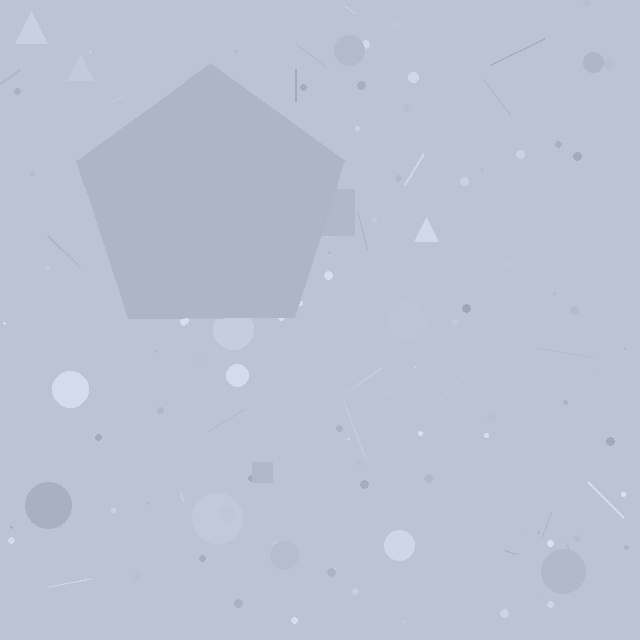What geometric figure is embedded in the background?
A pentagon is embedded in the background.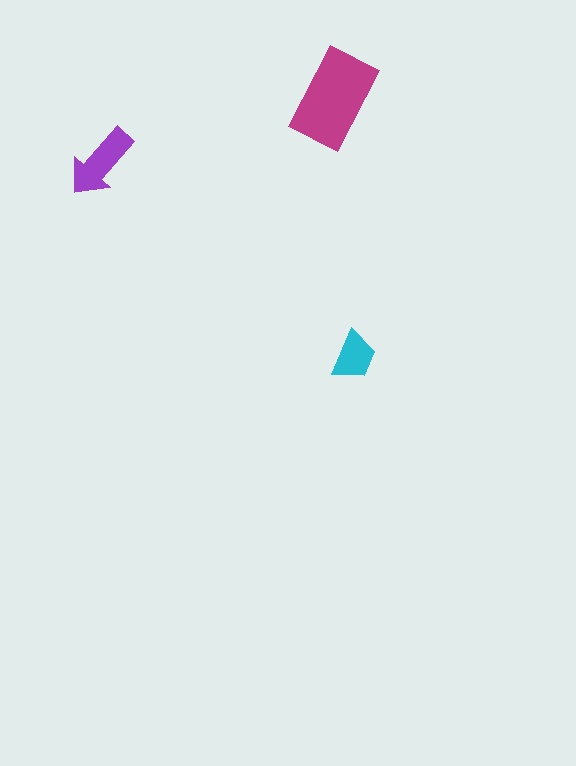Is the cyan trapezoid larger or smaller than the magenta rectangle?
Smaller.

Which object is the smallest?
The cyan trapezoid.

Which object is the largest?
The magenta rectangle.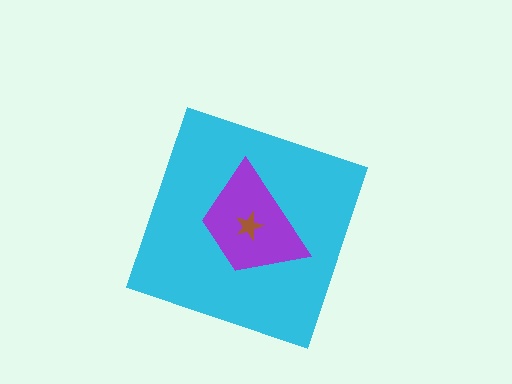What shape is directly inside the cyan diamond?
The purple trapezoid.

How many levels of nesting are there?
3.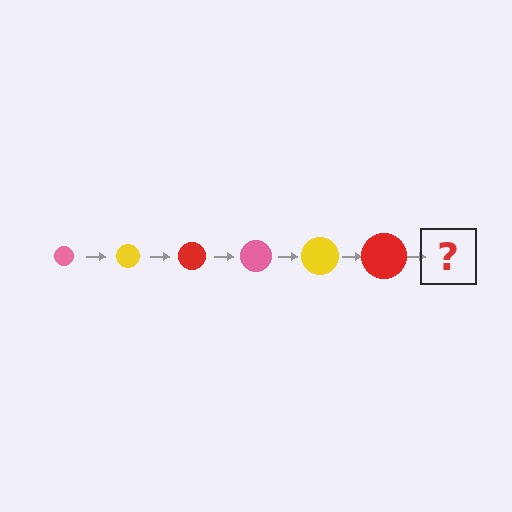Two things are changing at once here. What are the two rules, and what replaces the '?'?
The two rules are that the circle grows larger each step and the color cycles through pink, yellow, and red. The '?' should be a pink circle, larger than the previous one.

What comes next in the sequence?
The next element should be a pink circle, larger than the previous one.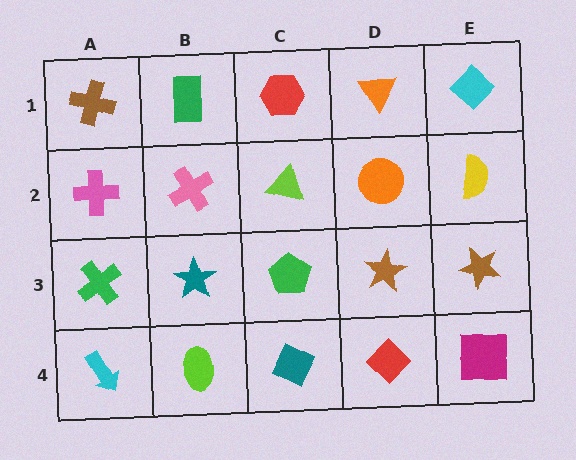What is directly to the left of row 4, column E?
A red diamond.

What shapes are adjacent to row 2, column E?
A cyan diamond (row 1, column E), a brown star (row 3, column E), an orange circle (row 2, column D).